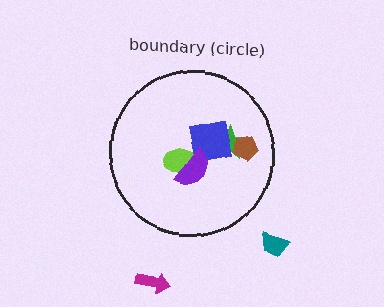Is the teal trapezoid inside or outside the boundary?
Outside.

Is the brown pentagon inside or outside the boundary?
Inside.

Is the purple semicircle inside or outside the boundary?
Inside.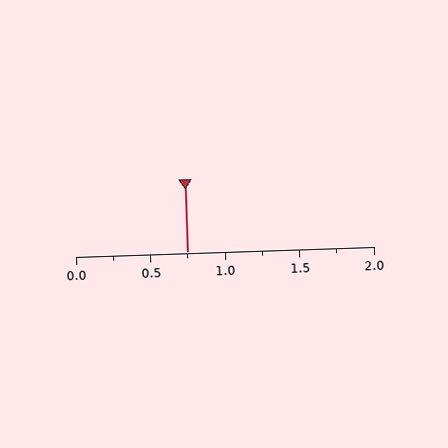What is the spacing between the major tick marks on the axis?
The major ticks are spaced 0.5 apart.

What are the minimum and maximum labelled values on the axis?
The axis runs from 0.0 to 2.0.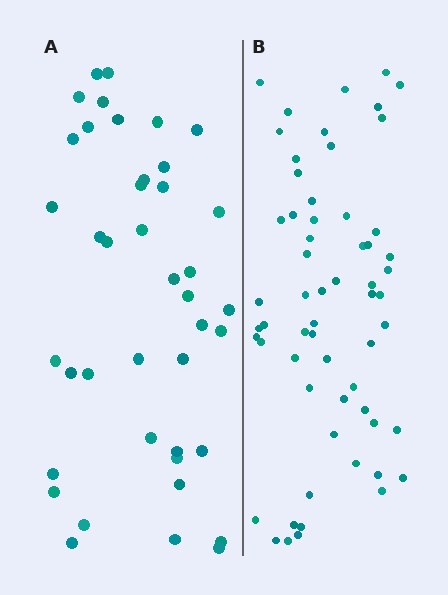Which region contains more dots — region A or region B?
Region B (the right region) has more dots.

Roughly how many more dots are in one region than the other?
Region B has approximately 20 more dots than region A.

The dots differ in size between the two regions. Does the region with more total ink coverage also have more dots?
No. Region A has more total ink coverage because its dots are larger, but region B actually contains more individual dots. Total area can be misleading — the number of items is what matters here.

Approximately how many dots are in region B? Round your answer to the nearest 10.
About 60 dots.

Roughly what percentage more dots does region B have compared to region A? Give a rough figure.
About 45% more.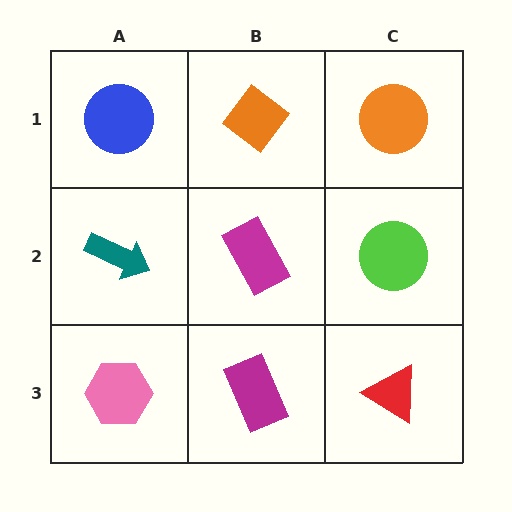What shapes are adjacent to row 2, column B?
An orange diamond (row 1, column B), a magenta rectangle (row 3, column B), a teal arrow (row 2, column A), a lime circle (row 2, column C).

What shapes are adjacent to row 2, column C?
An orange circle (row 1, column C), a red triangle (row 3, column C), a magenta rectangle (row 2, column B).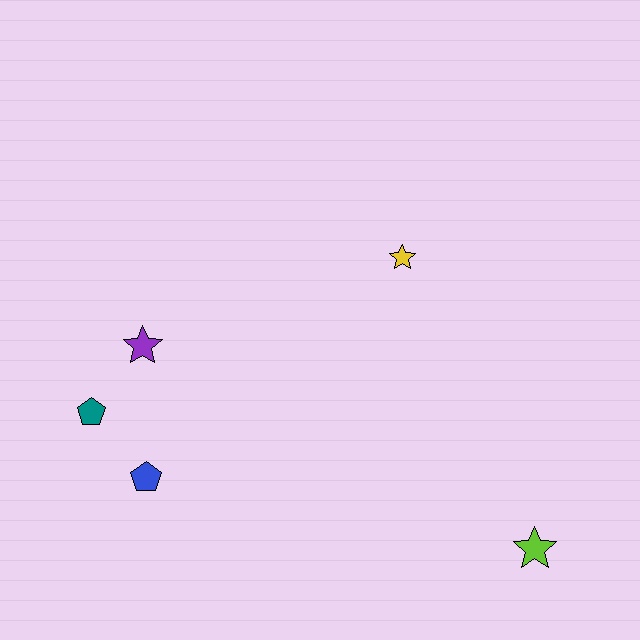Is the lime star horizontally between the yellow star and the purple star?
No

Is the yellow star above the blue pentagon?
Yes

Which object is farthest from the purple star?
The lime star is farthest from the purple star.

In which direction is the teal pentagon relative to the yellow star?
The teal pentagon is to the left of the yellow star.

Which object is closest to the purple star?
The teal pentagon is closest to the purple star.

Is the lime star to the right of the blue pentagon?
Yes